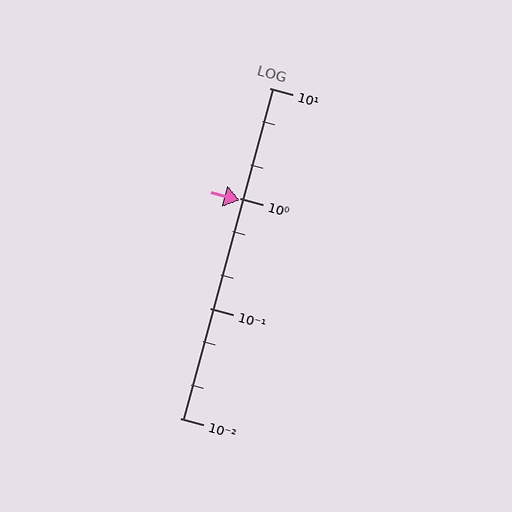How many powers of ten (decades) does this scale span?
The scale spans 3 decades, from 0.01 to 10.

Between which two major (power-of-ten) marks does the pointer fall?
The pointer is between 0.1 and 1.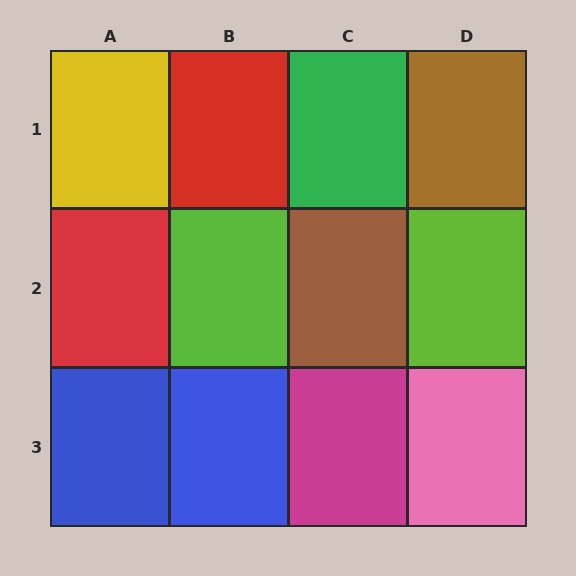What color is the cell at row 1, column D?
Brown.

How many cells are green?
1 cell is green.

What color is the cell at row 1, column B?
Red.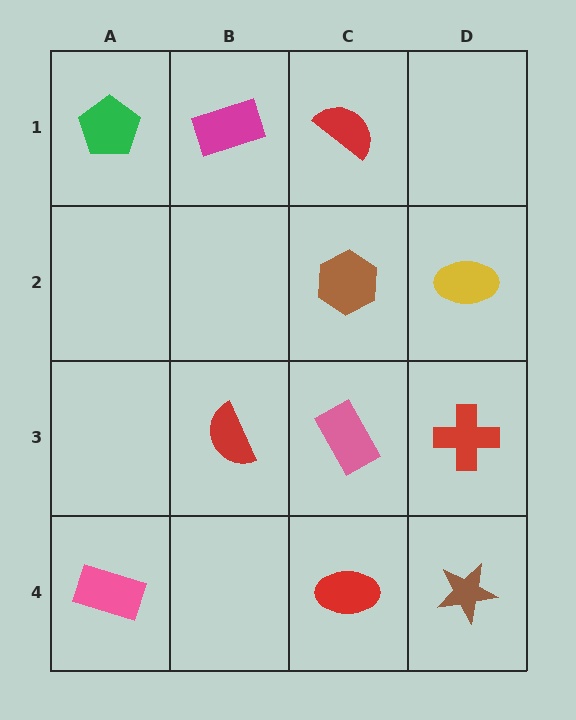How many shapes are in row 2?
2 shapes.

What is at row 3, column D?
A red cross.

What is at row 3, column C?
A pink rectangle.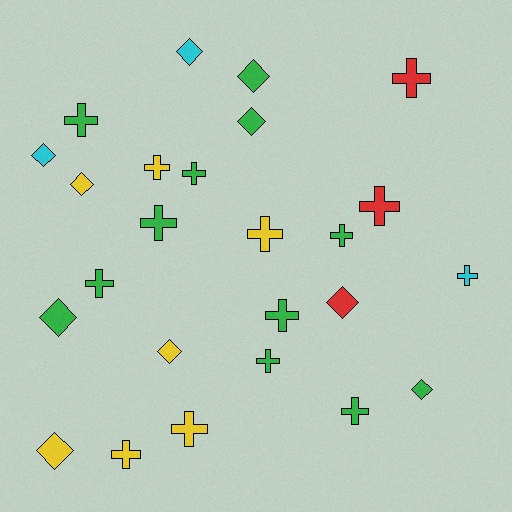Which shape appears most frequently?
Cross, with 15 objects.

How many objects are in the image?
There are 25 objects.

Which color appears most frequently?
Green, with 12 objects.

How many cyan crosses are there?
There is 1 cyan cross.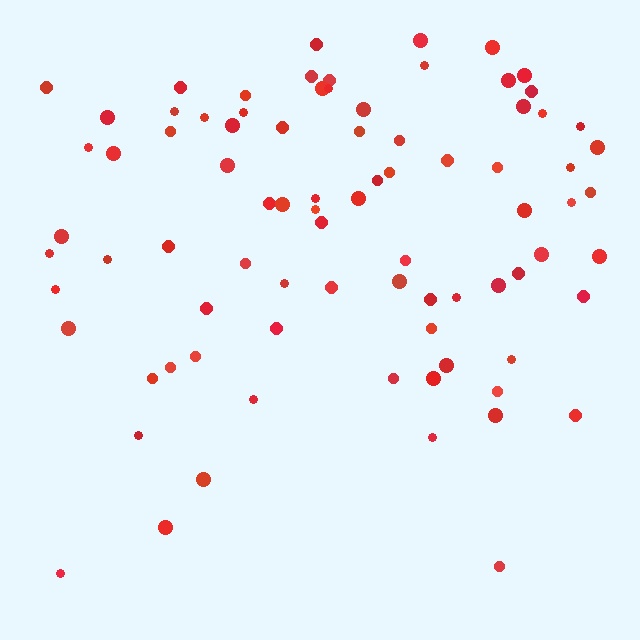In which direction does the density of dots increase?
From bottom to top, with the top side densest.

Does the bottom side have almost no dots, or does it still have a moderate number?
Still a moderate number, just noticeably fewer than the top.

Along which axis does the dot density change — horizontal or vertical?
Vertical.